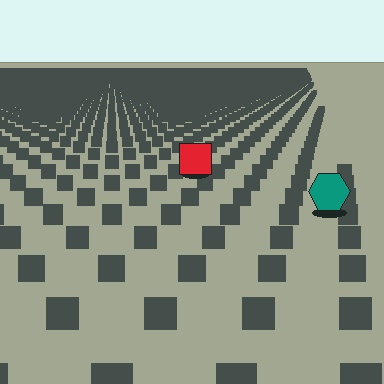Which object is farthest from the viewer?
The red square is farthest from the viewer. It appears smaller and the ground texture around it is denser.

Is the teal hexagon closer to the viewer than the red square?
Yes. The teal hexagon is closer — you can tell from the texture gradient: the ground texture is coarser near it.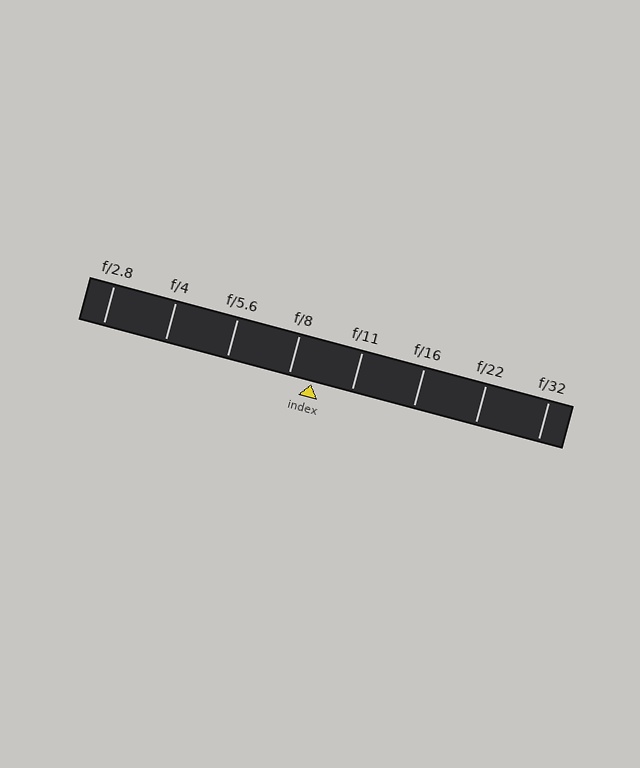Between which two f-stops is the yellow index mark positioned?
The index mark is between f/8 and f/11.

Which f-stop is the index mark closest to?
The index mark is closest to f/8.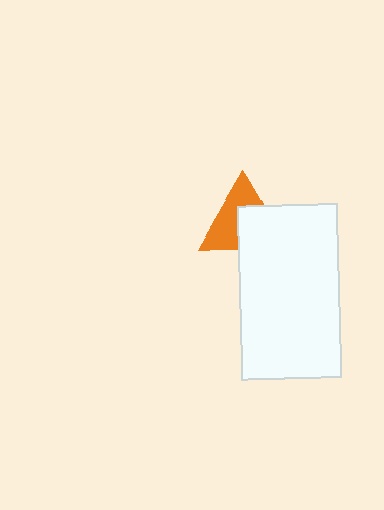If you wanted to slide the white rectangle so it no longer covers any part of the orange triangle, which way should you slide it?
Slide it toward the lower-right — that is the most direct way to separate the two shapes.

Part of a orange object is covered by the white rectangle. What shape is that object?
It is a triangle.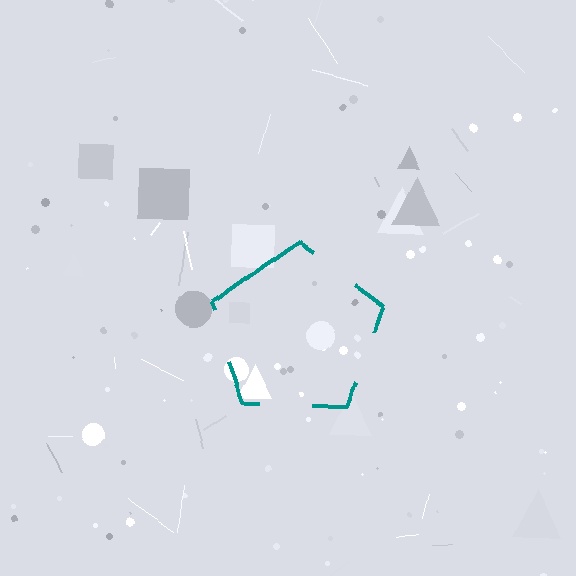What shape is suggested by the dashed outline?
The dashed outline suggests a pentagon.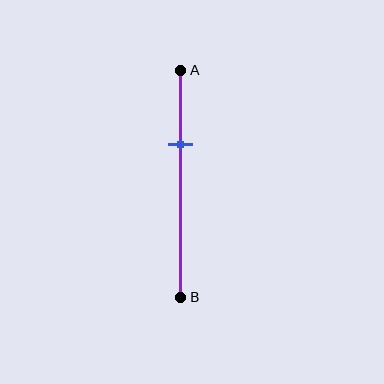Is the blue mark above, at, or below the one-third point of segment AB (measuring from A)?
The blue mark is approximately at the one-third point of segment AB.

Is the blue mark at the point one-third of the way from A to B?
Yes, the mark is approximately at the one-third point.